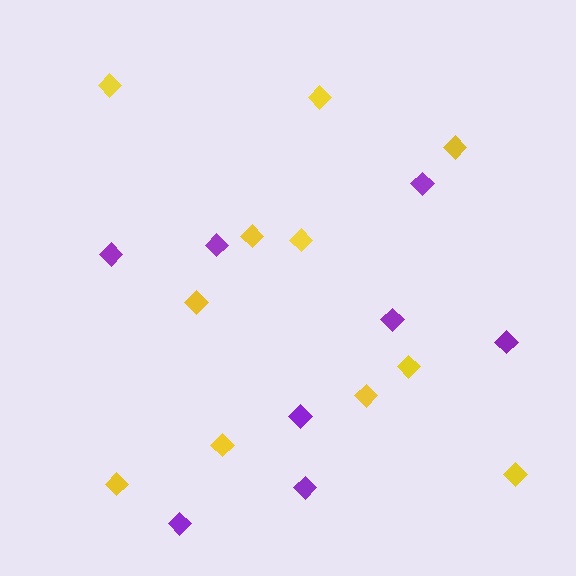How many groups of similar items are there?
There are 2 groups: one group of yellow diamonds (11) and one group of purple diamonds (8).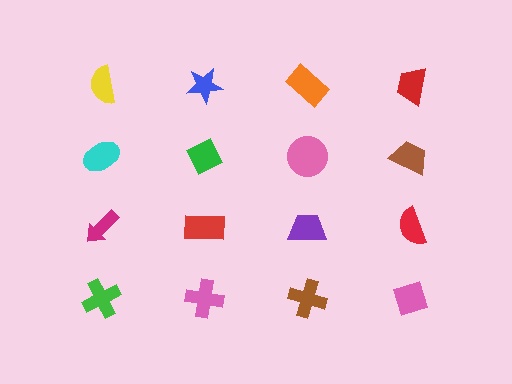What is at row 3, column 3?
A purple trapezoid.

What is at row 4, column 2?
A pink cross.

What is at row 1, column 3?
An orange rectangle.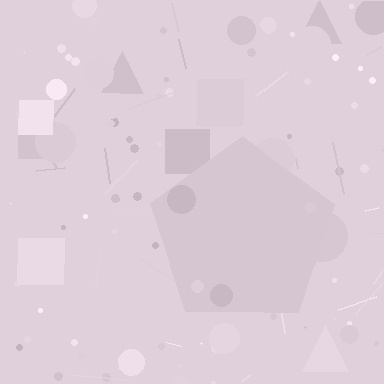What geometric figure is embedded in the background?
A pentagon is embedded in the background.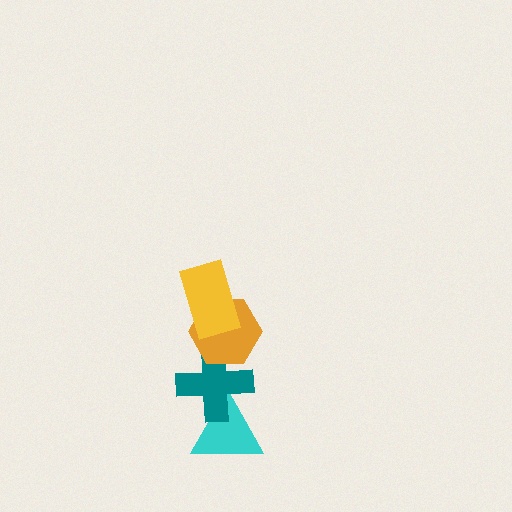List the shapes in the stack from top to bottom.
From top to bottom: the yellow rectangle, the orange hexagon, the teal cross, the cyan triangle.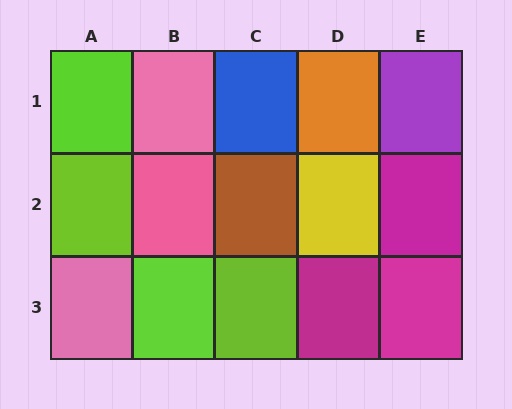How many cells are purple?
1 cell is purple.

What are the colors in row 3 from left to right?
Pink, lime, lime, magenta, magenta.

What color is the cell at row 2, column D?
Yellow.